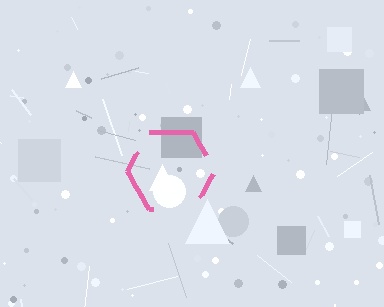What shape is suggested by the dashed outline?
The dashed outline suggests a hexagon.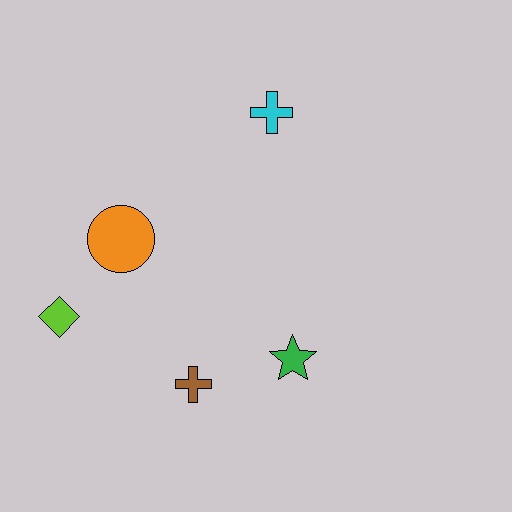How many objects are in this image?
There are 5 objects.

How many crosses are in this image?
There are 2 crosses.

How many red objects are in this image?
There are no red objects.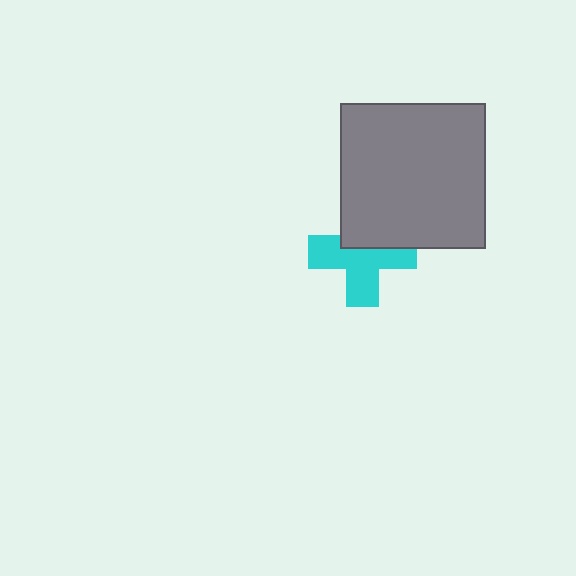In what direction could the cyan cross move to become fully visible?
The cyan cross could move down. That would shift it out from behind the gray square entirely.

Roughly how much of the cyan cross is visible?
About half of it is visible (roughly 62%).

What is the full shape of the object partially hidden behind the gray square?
The partially hidden object is a cyan cross.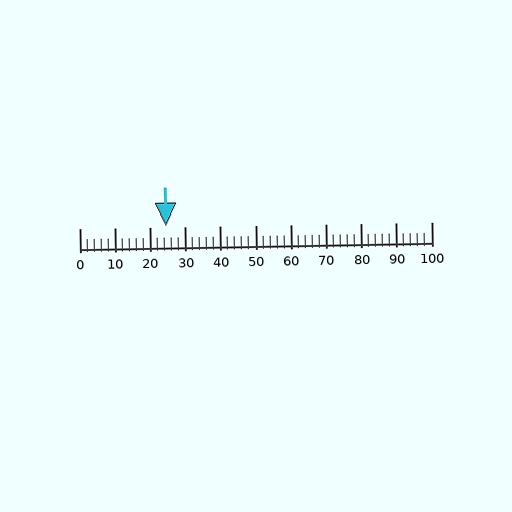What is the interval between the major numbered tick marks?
The major tick marks are spaced 10 units apart.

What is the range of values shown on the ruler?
The ruler shows values from 0 to 100.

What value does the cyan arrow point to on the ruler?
The cyan arrow points to approximately 25.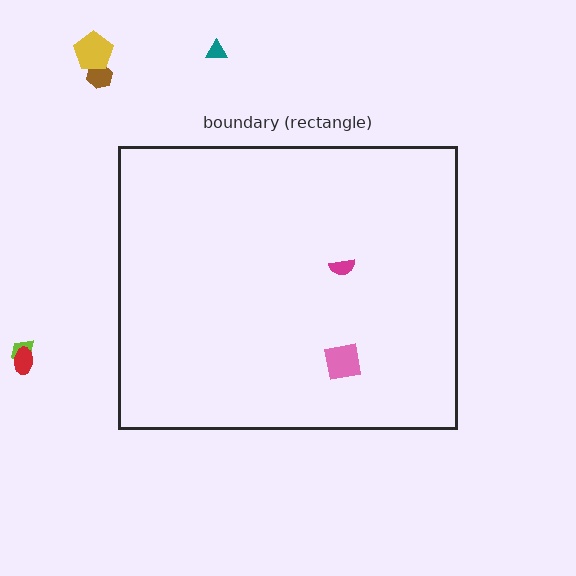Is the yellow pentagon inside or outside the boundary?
Outside.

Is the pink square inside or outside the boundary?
Inside.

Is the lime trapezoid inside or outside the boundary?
Outside.